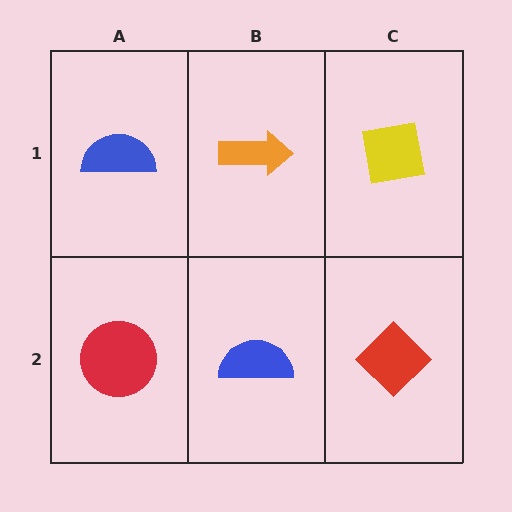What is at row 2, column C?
A red diamond.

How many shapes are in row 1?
3 shapes.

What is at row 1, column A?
A blue semicircle.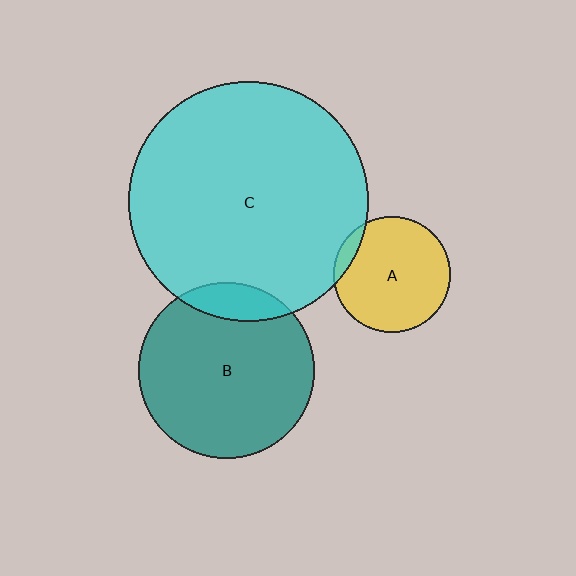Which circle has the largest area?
Circle C (cyan).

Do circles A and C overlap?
Yes.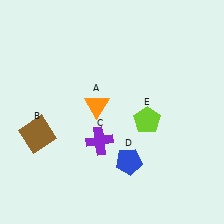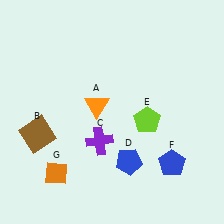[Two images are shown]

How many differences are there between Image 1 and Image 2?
There are 2 differences between the two images.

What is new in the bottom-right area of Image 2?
A blue pentagon (F) was added in the bottom-right area of Image 2.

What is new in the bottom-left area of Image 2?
An orange diamond (G) was added in the bottom-left area of Image 2.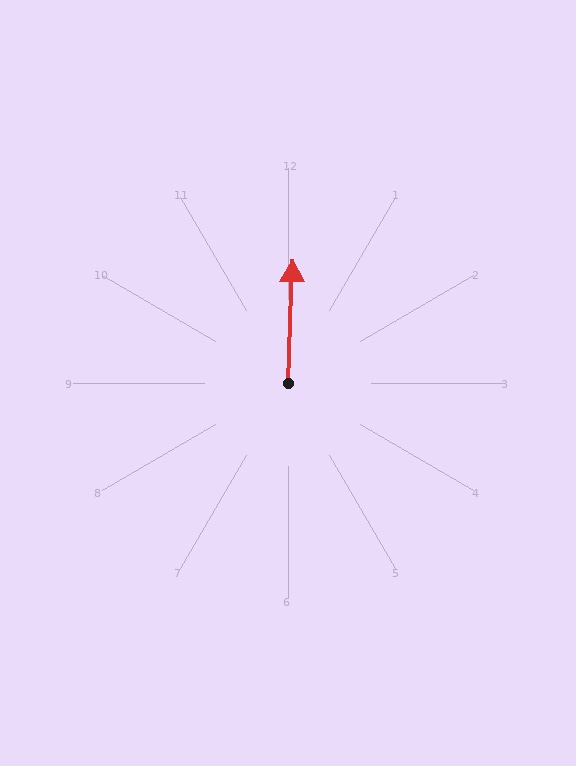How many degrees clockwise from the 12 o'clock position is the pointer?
Approximately 2 degrees.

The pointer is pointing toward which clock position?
Roughly 12 o'clock.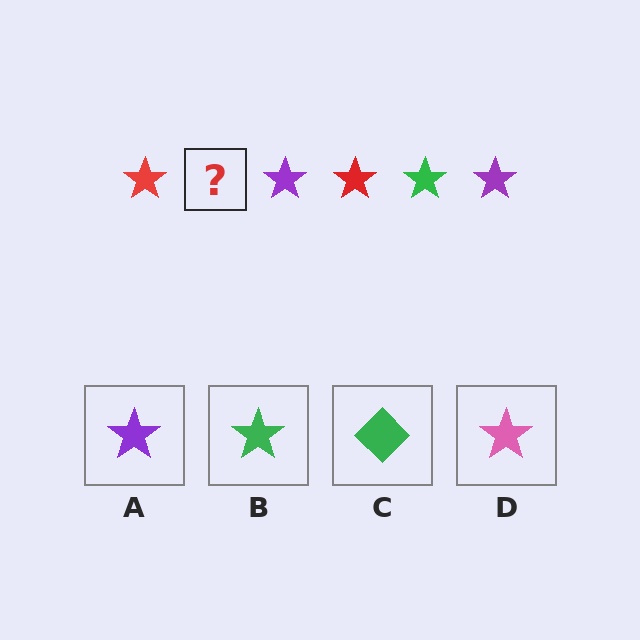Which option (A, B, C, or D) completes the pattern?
B.